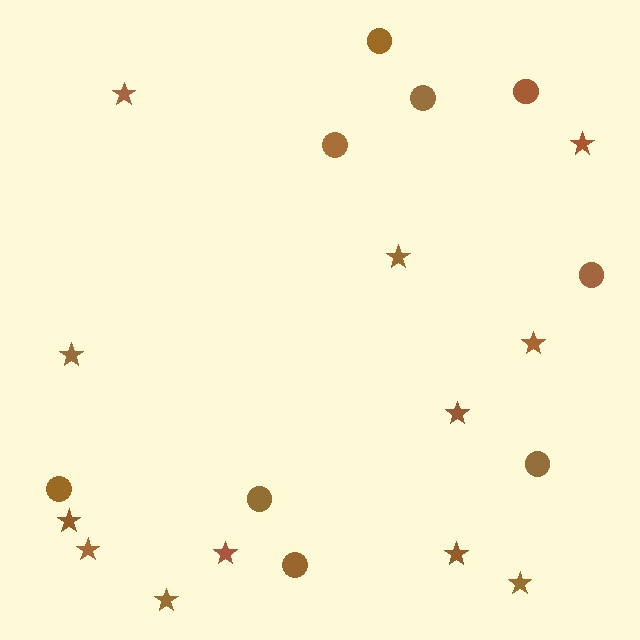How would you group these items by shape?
There are 2 groups: one group of stars (12) and one group of circles (9).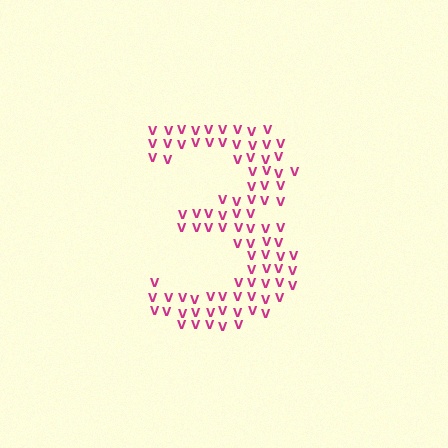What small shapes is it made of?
It is made of small letter V's.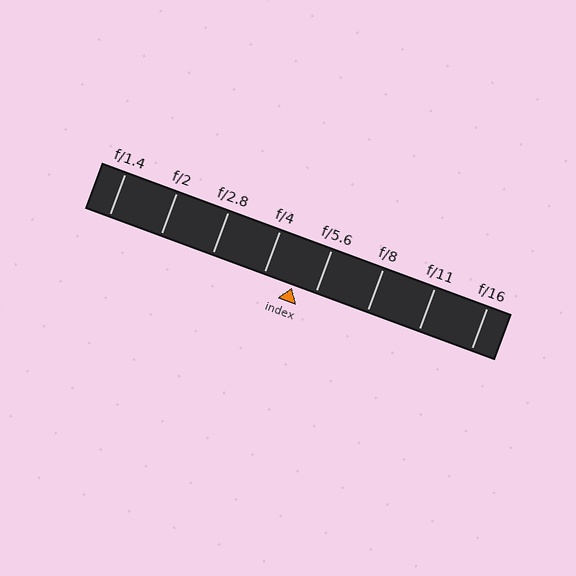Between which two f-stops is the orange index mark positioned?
The index mark is between f/4 and f/5.6.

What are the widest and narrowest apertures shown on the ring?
The widest aperture shown is f/1.4 and the narrowest is f/16.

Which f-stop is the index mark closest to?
The index mark is closest to f/5.6.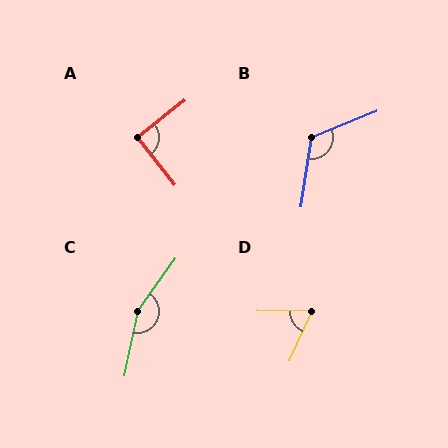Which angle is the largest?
C, at approximately 156 degrees.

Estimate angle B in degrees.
Approximately 120 degrees.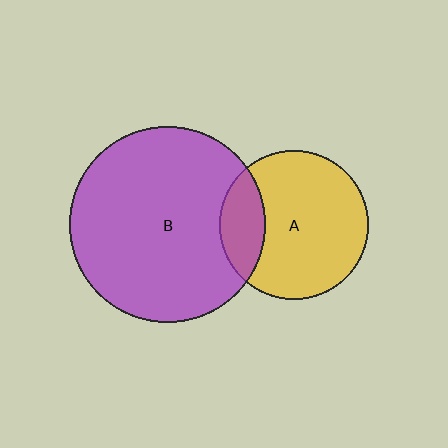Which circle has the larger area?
Circle B (purple).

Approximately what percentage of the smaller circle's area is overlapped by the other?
Approximately 20%.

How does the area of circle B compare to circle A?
Approximately 1.7 times.